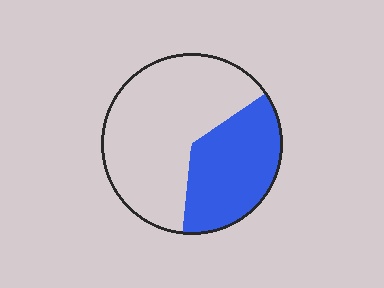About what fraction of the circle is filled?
About three eighths (3/8).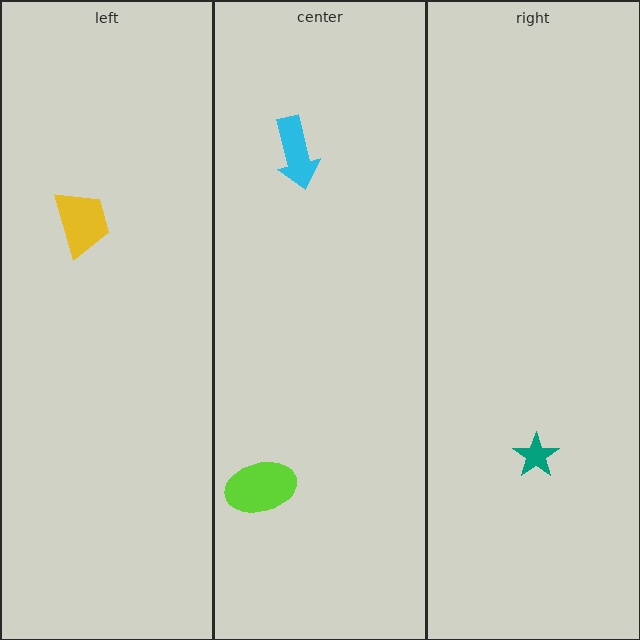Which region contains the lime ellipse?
The center region.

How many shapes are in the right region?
1.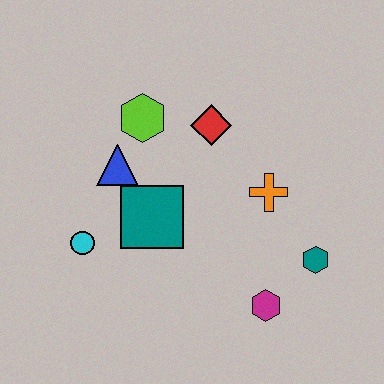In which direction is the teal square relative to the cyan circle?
The teal square is to the right of the cyan circle.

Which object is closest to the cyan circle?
The teal square is closest to the cyan circle.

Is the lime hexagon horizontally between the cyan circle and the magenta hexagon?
Yes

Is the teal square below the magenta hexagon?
No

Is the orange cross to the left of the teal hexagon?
Yes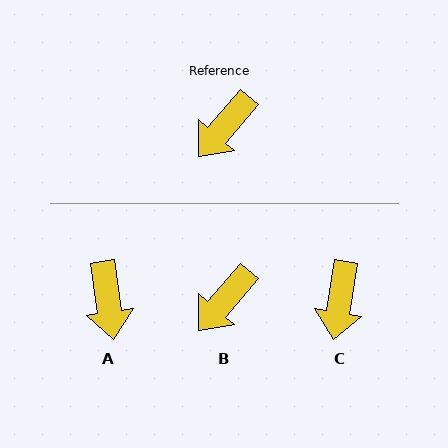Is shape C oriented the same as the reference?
No, it is off by about 32 degrees.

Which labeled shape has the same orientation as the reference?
B.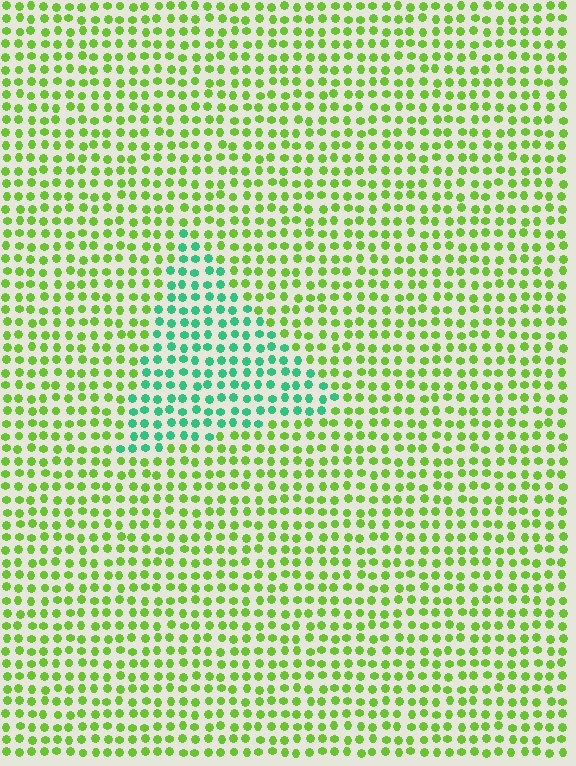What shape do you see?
I see a triangle.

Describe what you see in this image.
The image is filled with small lime elements in a uniform arrangement. A triangle-shaped region is visible where the elements are tinted to a slightly different hue, forming a subtle color boundary.